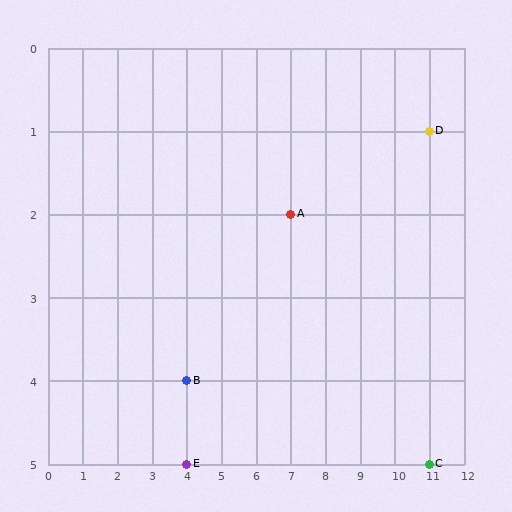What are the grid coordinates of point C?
Point C is at grid coordinates (11, 5).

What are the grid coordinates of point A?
Point A is at grid coordinates (7, 2).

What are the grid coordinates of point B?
Point B is at grid coordinates (4, 4).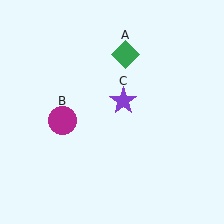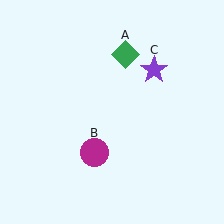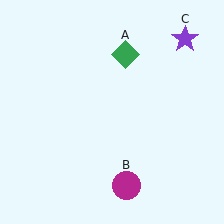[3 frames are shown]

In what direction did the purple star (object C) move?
The purple star (object C) moved up and to the right.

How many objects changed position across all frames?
2 objects changed position: magenta circle (object B), purple star (object C).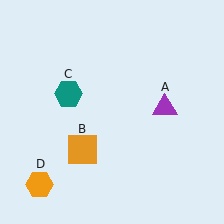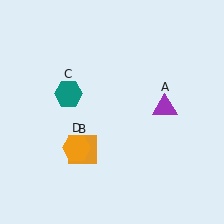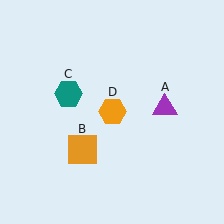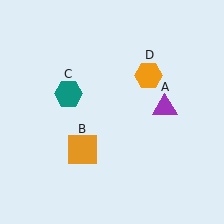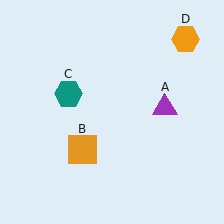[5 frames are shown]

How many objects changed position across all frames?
1 object changed position: orange hexagon (object D).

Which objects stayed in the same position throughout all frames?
Purple triangle (object A) and orange square (object B) and teal hexagon (object C) remained stationary.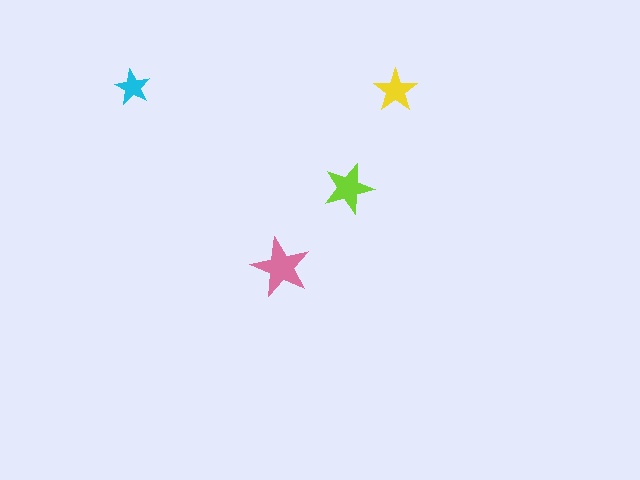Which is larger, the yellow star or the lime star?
The lime one.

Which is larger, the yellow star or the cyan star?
The yellow one.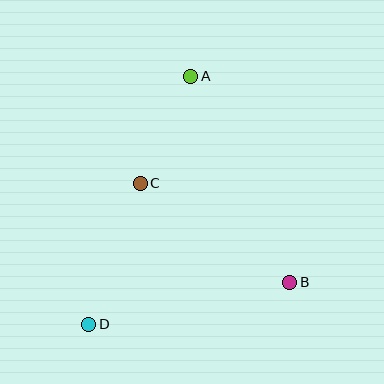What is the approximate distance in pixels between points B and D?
The distance between B and D is approximately 205 pixels.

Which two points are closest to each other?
Points A and C are closest to each other.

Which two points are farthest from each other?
Points A and D are farthest from each other.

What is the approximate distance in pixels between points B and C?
The distance between B and C is approximately 179 pixels.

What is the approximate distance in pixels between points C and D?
The distance between C and D is approximately 150 pixels.